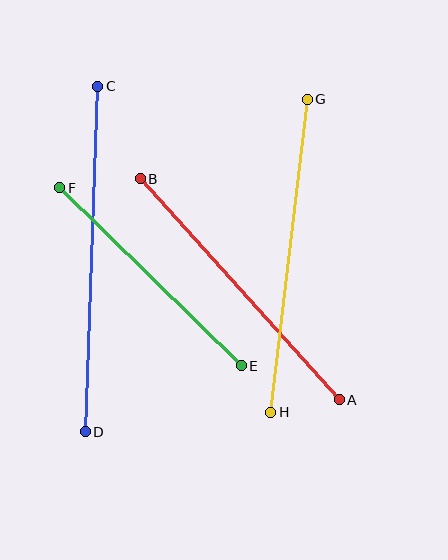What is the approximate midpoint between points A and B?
The midpoint is at approximately (240, 289) pixels.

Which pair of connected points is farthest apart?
Points C and D are farthest apart.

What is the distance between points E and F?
The distance is approximately 254 pixels.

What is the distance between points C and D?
The distance is approximately 346 pixels.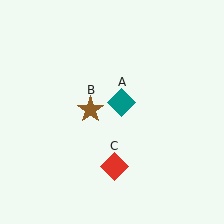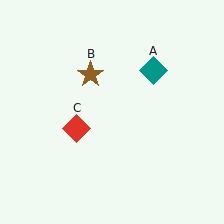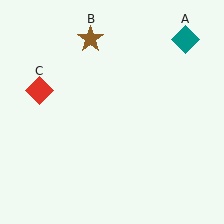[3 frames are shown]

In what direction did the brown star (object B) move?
The brown star (object B) moved up.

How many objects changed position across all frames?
3 objects changed position: teal diamond (object A), brown star (object B), red diamond (object C).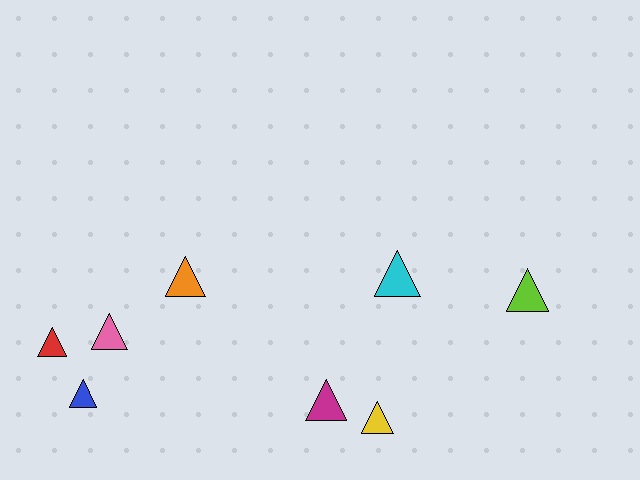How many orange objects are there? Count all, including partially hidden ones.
There is 1 orange object.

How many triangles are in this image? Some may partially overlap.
There are 8 triangles.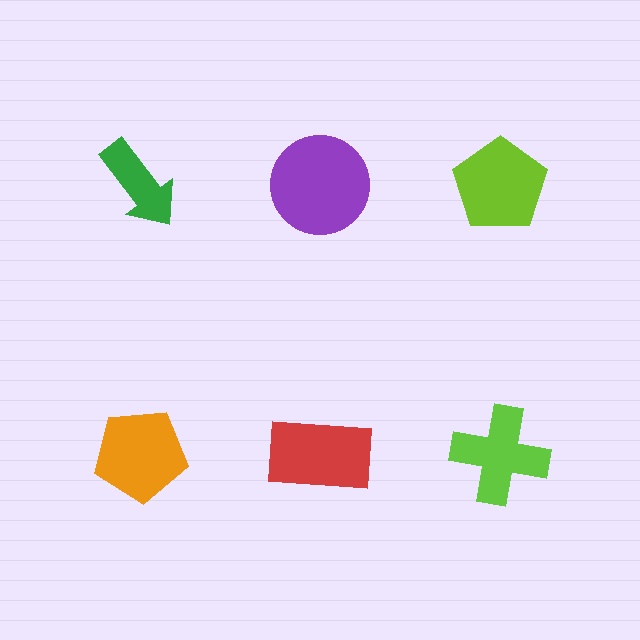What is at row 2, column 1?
An orange pentagon.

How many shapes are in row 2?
3 shapes.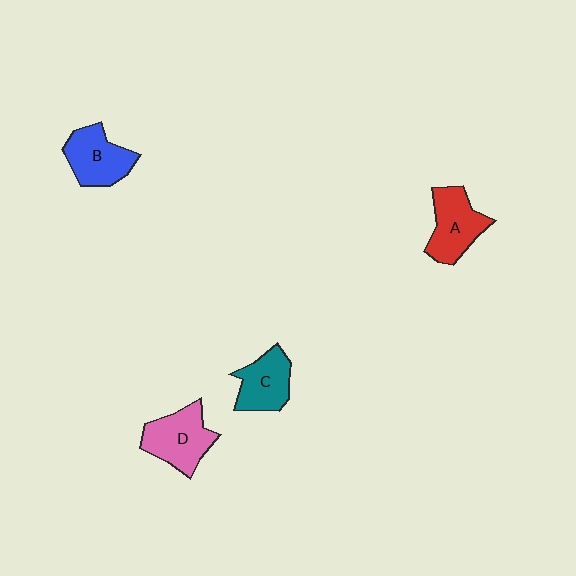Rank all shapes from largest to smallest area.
From largest to smallest: D (pink), A (red), B (blue), C (teal).